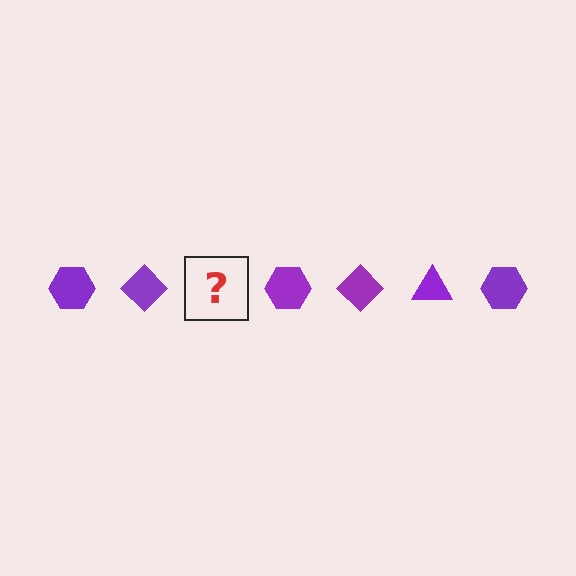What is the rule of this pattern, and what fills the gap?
The rule is that the pattern cycles through hexagon, diamond, triangle shapes in purple. The gap should be filled with a purple triangle.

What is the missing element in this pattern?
The missing element is a purple triangle.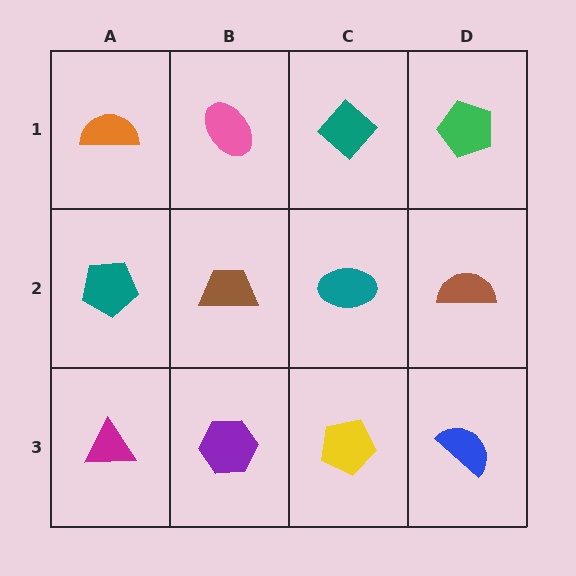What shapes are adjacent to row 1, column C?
A teal ellipse (row 2, column C), a pink ellipse (row 1, column B), a green pentagon (row 1, column D).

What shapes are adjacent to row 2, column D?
A green pentagon (row 1, column D), a blue semicircle (row 3, column D), a teal ellipse (row 2, column C).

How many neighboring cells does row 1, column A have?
2.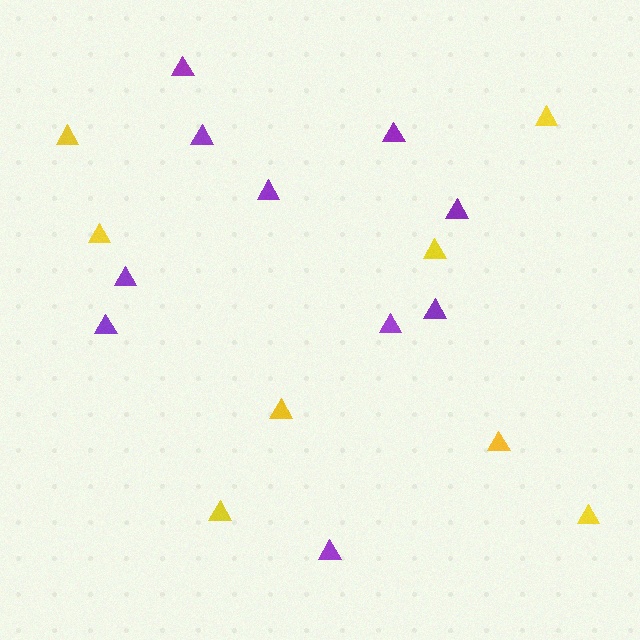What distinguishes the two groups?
There are 2 groups: one group of purple triangles (10) and one group of yellow triangles (8).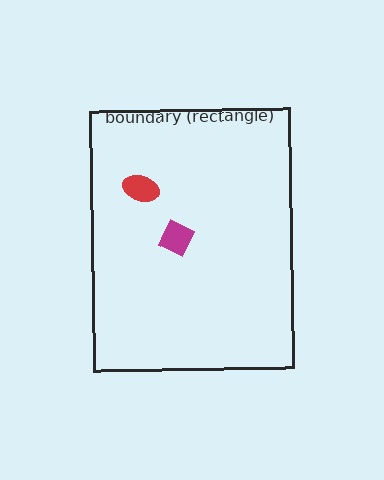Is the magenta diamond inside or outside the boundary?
Inside.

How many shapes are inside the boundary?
2 inside, 0 outside.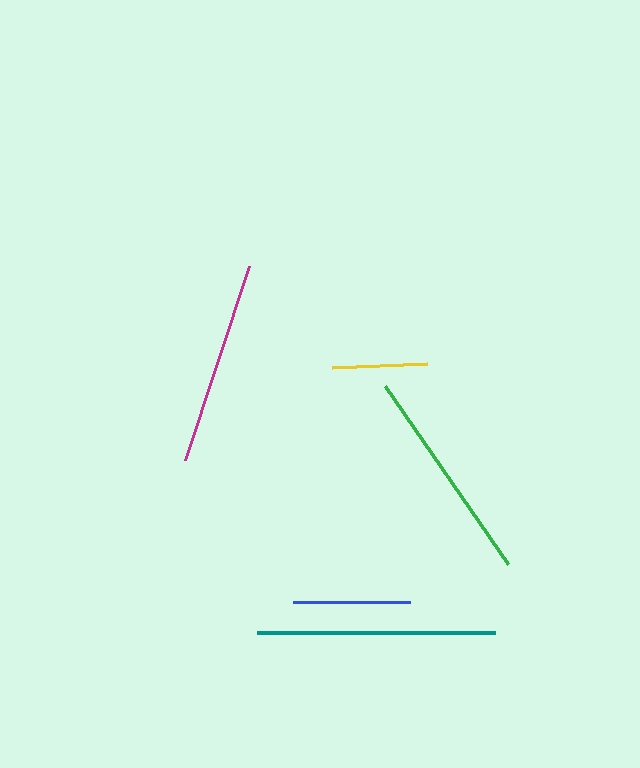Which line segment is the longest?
The teal line is the longest at approximately 238 pixels.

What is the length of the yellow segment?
The yellow segment is approximately 95 pixels long.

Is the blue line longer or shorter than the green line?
The green line is longer than the blue line.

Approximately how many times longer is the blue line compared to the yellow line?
The blue line is approximately 1.2 times the length of the yellow line.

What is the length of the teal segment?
The teal segment is approximately 238 pixels long.